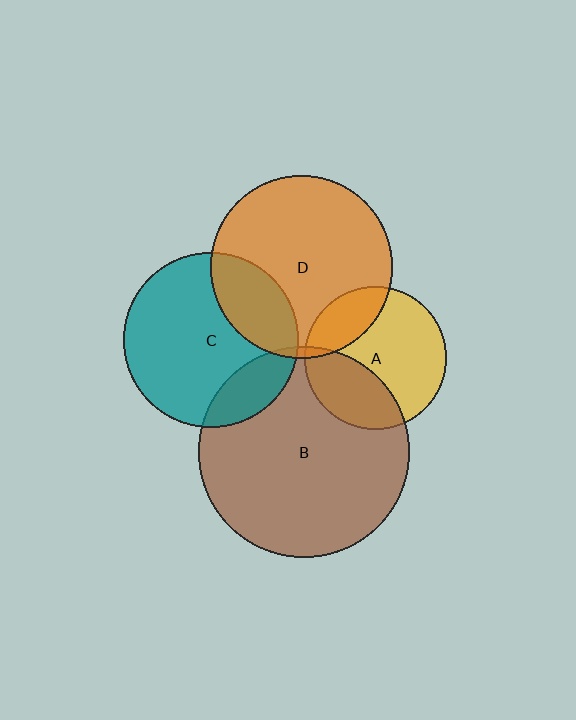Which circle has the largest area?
Circle B (brown).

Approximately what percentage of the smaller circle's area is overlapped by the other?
Approximately 15%.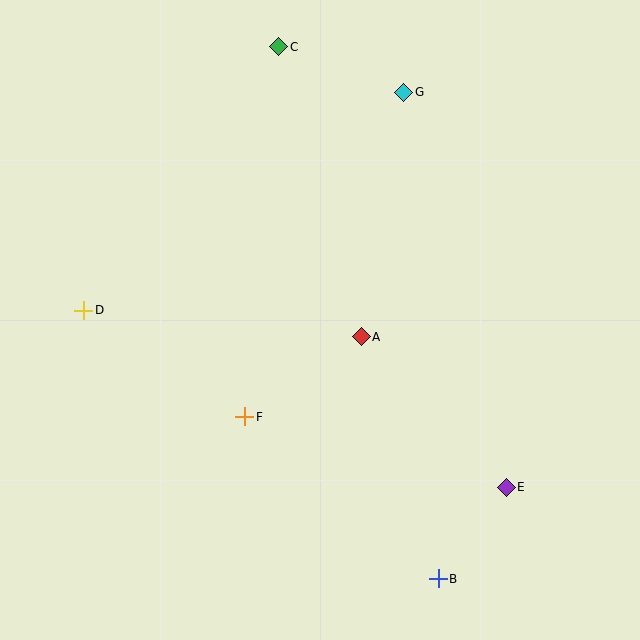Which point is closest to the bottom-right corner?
Point E is closest to the bottom-right corner.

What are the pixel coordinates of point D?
Point D is at (84, 310).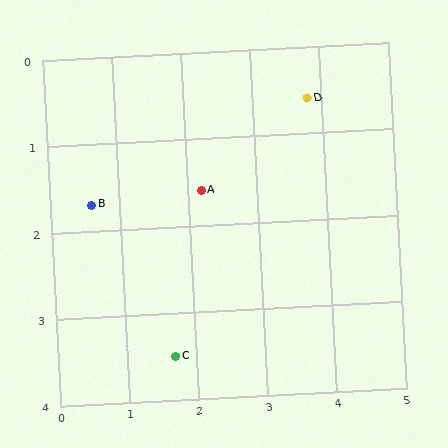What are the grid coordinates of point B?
Point B is at approximately (0.6, 1.7).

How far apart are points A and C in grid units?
Points A and C are about 2.0 grid units apart.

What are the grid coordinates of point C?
Point C is at approximately (1.7, 3.5).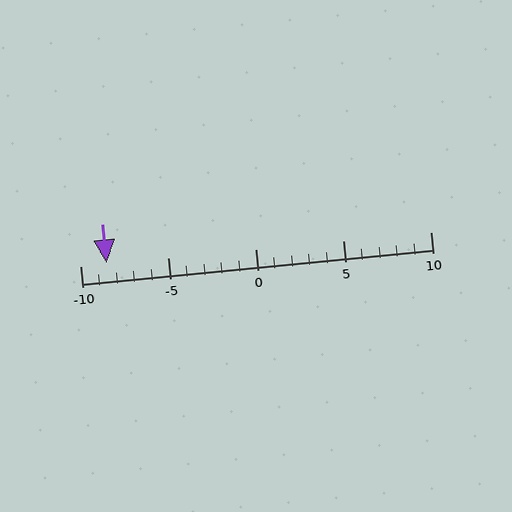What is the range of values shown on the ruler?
The ruler shows values from -10 to 10.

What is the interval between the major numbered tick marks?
The major tick marks are spaced 5 units apart.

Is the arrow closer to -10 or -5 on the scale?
The arrow is closer to -10.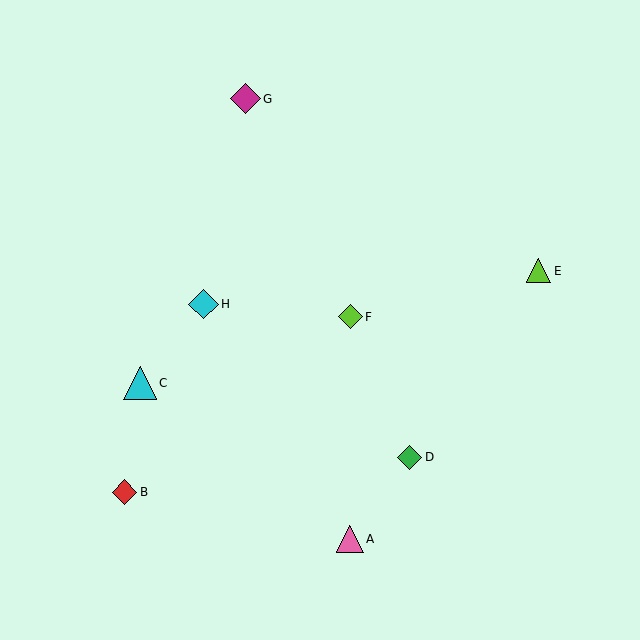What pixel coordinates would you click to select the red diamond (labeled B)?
Click at (124, 492) to select the red diamond B.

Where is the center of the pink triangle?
The center of the pink triangle is at (350, 539).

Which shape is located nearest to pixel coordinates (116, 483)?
The red diamond (labeled B) at (124, 492) is nearest to that location.